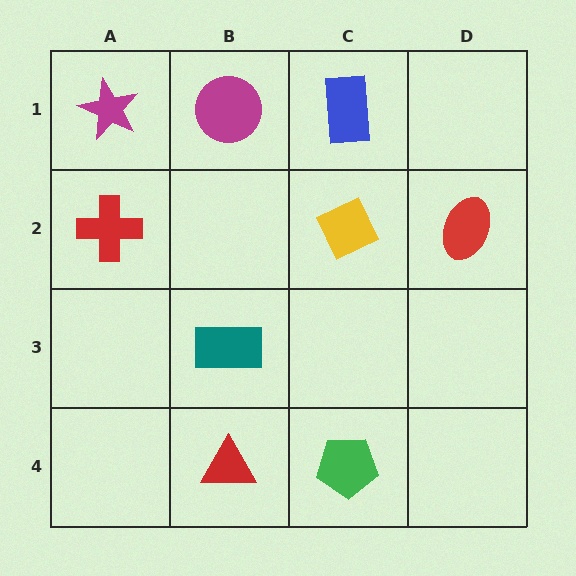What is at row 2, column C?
A yellow diamond.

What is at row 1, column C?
A blue rectangle.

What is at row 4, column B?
A red triangle.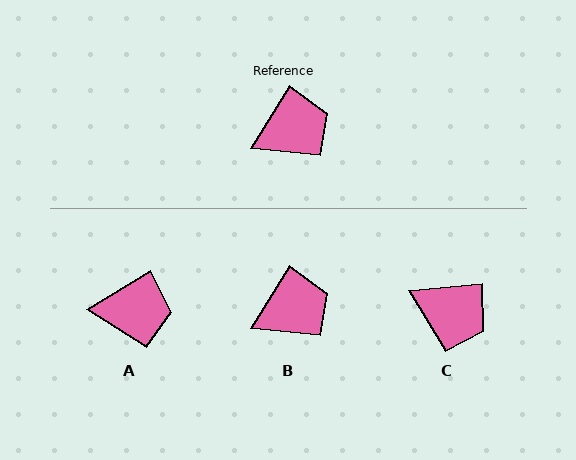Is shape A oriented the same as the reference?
No, it is off by about 27 degrees.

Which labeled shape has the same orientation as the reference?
B.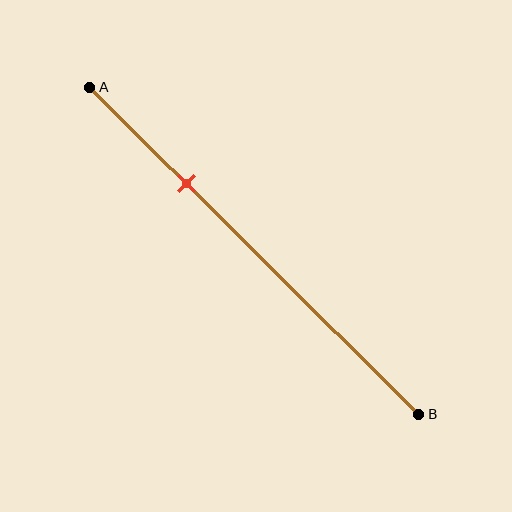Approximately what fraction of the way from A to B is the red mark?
The red mark is approximately 30% of the way from A to B.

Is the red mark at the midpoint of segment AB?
No, the mark is at about 30% from A, not at the 50% midpoint.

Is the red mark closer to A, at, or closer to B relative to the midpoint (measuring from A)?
The red mark is closer to point A than the midpoint of segment AB.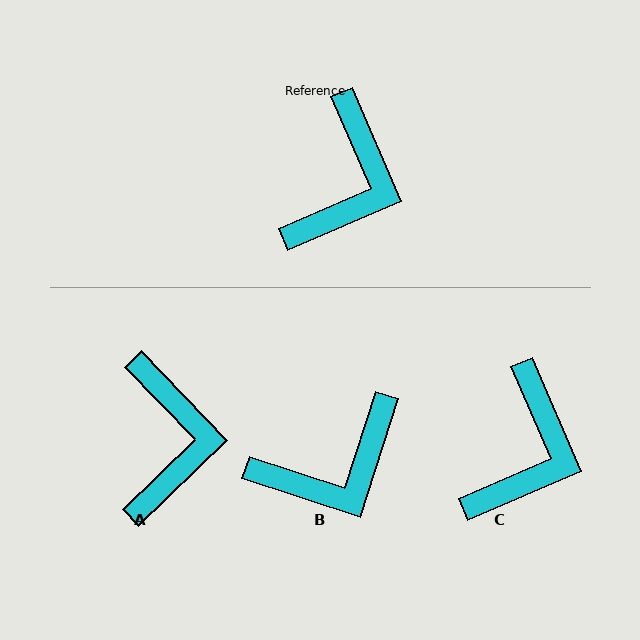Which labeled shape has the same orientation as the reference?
C.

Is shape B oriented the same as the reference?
No, it is off by about 41 degrees.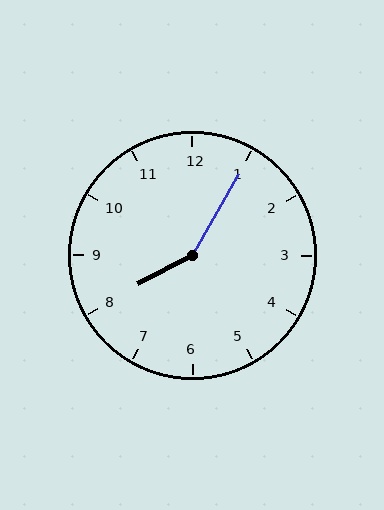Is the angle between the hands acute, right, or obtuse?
It is obtuse.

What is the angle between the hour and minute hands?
Approximately 148 degrees.